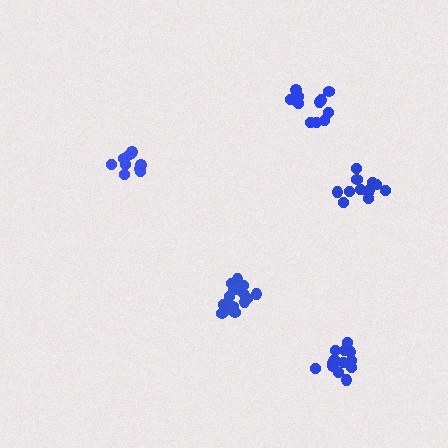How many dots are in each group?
Group 1: 9 dots, Group 2: 12 dots, Group 3: 12 dots, Group 4: 14 dots, Group 5: 15 dots (62 total).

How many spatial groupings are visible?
There are 5 spatial groupings.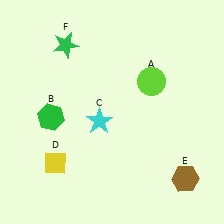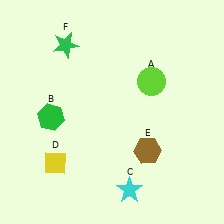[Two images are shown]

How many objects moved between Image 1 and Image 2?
2 objects moved between the two images.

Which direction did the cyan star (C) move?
The cyan star (C) moved down.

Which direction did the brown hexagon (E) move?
The brown hexagon (E) moved left.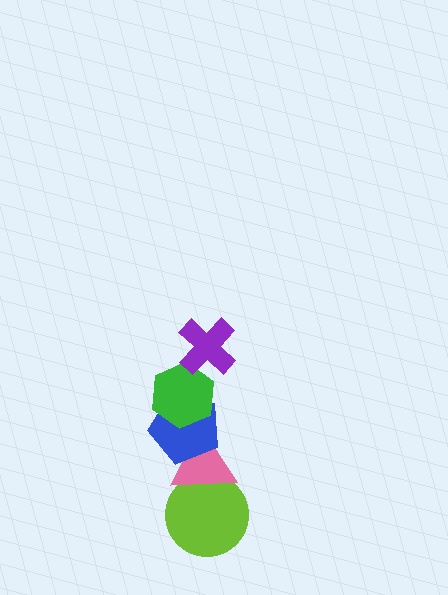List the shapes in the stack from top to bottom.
From top to bottom: the purple cross, the green hexagon, the blue pentagon, the pink triangle, the lime circle.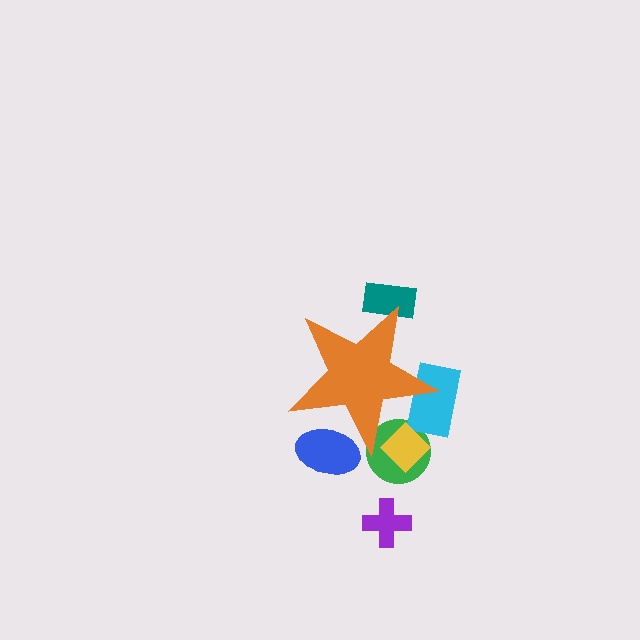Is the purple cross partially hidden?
No, the purple cross is fully visible.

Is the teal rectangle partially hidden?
Yes, the teal rectangle is partially hidden behind the orange star.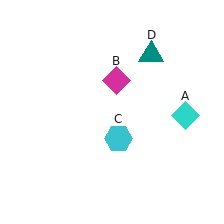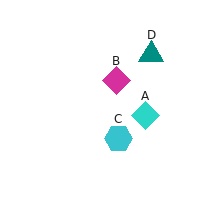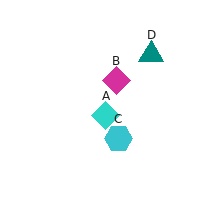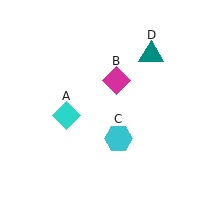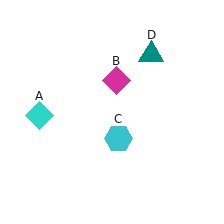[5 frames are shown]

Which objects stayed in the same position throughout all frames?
Magenta diamond (object B) and cyan hexagon (object C) and teal triangle (object D) remained stationary.